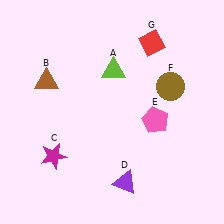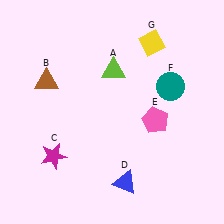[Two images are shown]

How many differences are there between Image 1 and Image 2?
There are 3 differences between the two images.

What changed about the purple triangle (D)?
In Image 1, D is purple. In Image 2, it changed to blue.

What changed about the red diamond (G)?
In Image 1, G is red. In Image 2, it changed to yellow.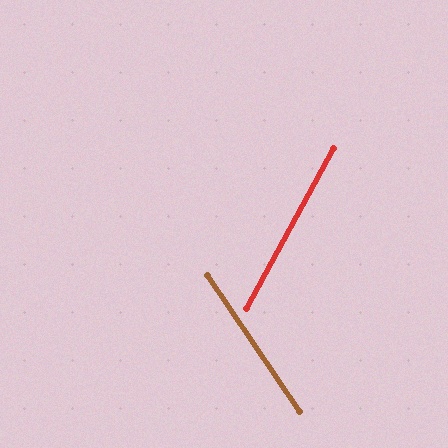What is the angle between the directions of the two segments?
Approximately 62 degrees.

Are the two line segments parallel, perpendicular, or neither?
Neither parallel nor perpendicular — they differ by about 62°.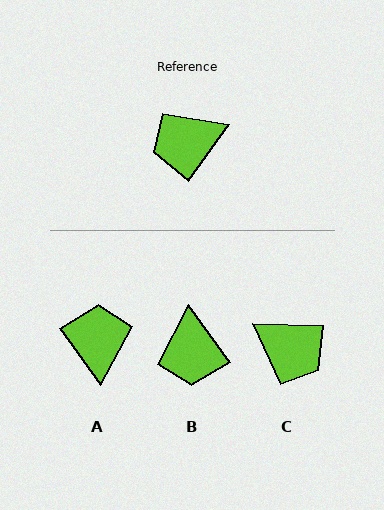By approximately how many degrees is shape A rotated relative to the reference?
Approximately 109 degrees clockwise.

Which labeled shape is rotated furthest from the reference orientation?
C, about 124 degrees away.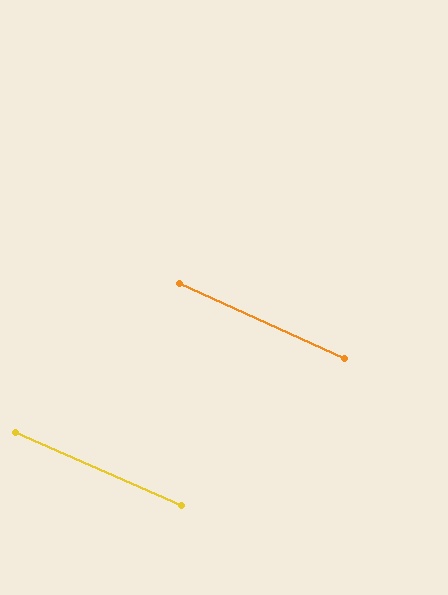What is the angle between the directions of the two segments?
Approximately 1 degree.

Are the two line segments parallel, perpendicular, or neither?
Parallel — their directions differ by only 0.8°.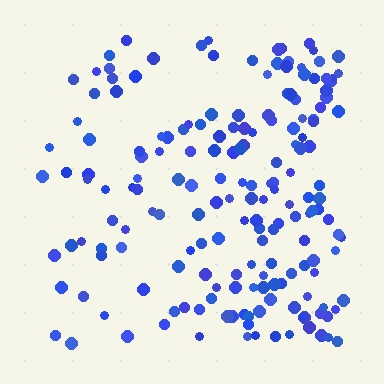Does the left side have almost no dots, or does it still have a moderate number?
Still a moderate number, just noticeably fewer than the right.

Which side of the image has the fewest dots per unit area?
The left.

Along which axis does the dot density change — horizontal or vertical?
Horizontal.